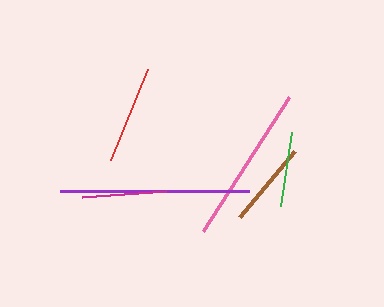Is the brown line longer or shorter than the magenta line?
The brown line is longer than the magenta line.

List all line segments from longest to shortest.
From longest to shortest: purple, pink, red, brown, magenta, green.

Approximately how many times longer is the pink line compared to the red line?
The pink line is approximately 1.6 times the length of the red line.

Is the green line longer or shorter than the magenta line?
The magenta line is longer than the green line.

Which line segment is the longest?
The purple line is the longest at approximately 188 pixels.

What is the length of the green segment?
The green segment is approximately 75 pixels long.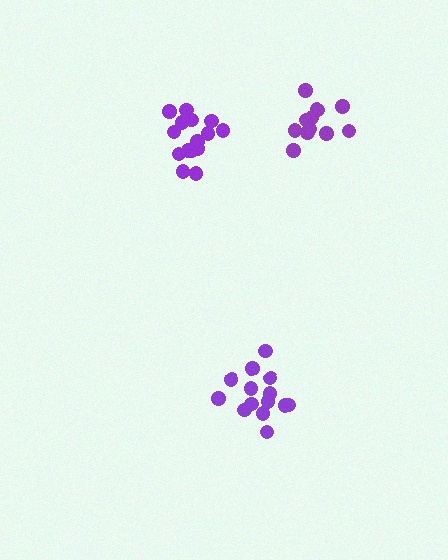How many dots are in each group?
Group 1: 14 dots, Group 2: 11 dots, Group 3: 16 dots (41 total).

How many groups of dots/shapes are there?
There are 3 groups.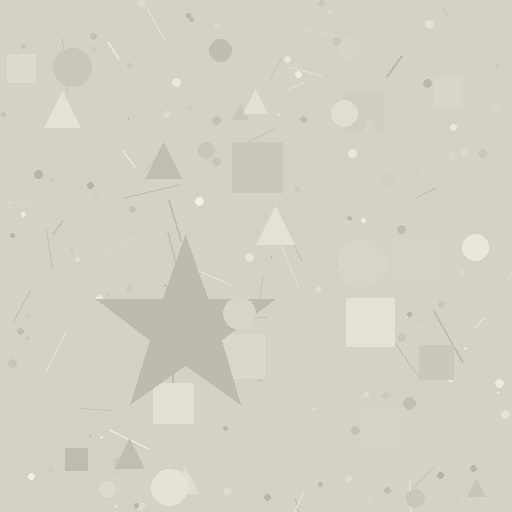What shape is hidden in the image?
A star is hidden in the image.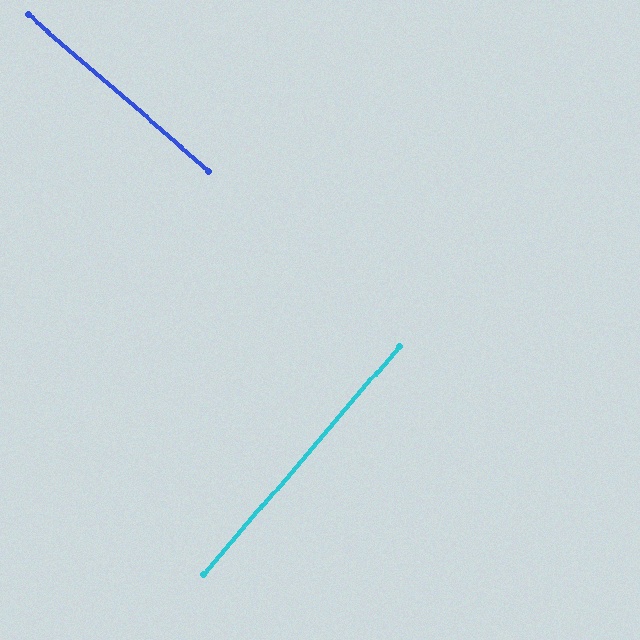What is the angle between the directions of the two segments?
Approximately 90 degrees.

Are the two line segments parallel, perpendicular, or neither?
Perpendicular — they meet at approximately 90°.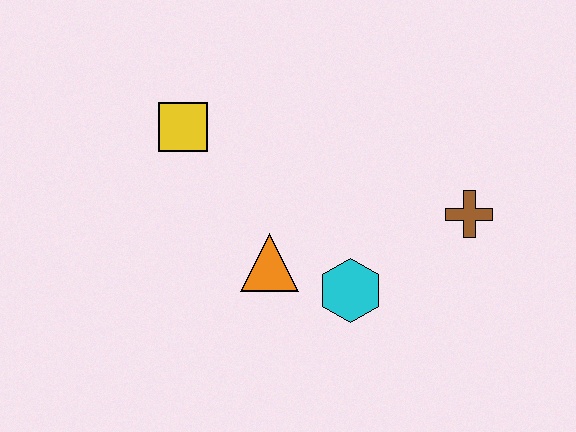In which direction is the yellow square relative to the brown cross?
The yellow square is to the left of the brown cross.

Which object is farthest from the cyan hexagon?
The yellow square is farthest from the cyan hexagon.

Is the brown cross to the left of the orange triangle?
No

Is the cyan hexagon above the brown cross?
No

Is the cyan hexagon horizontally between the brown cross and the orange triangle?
Yes